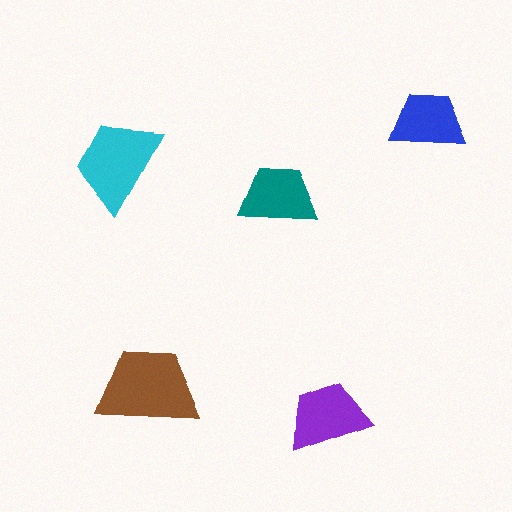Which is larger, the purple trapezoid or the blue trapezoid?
The purple one.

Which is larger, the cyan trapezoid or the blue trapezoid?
The cyan one.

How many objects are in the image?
There are 5 objects in the image.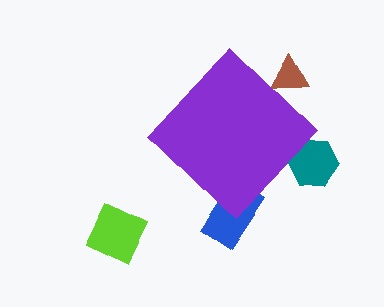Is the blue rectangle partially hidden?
Yes, the blue rectangle is partially hidden behind the purple diamond.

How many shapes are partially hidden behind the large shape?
3 shapes are partially hidden.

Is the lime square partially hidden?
No, the lime square is fully visible.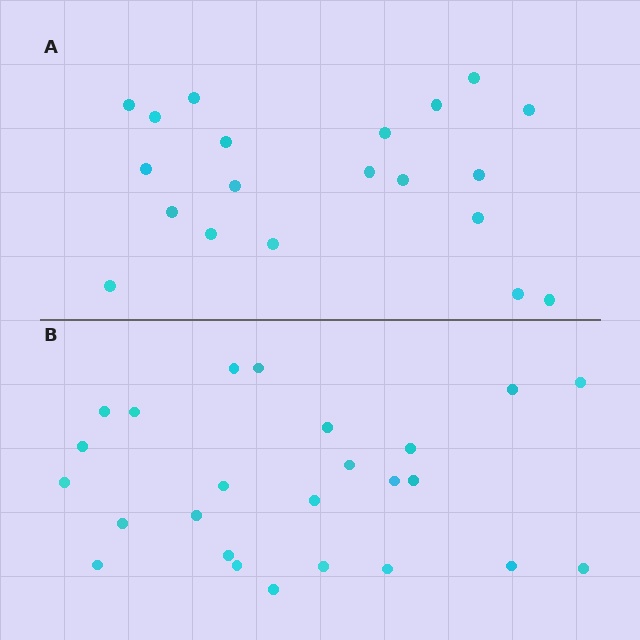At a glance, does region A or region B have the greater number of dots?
Region B (the bottom region) has more dots.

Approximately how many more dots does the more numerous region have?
Region B has about 5 more dots than region A.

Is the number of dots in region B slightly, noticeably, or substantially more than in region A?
Region B has noticeably more, but not dramatically so. The ratio is roughly 1.2 to 1.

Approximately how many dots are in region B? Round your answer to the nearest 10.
About 20 dots. (The exact count is 25, which rounds to 20.)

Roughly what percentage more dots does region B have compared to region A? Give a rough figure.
About 25% more.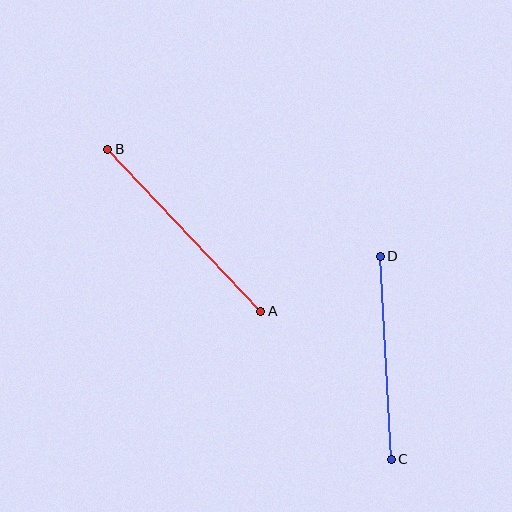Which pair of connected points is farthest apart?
Points A and B are farthest apart.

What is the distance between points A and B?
The distance is approximately 223 pixels.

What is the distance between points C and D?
The distance is approximately 203 pixels.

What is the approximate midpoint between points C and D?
The midpoint is at approximately (386, 358) pixels.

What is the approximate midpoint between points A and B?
The midpoint is at approximately (184, 230) pixels.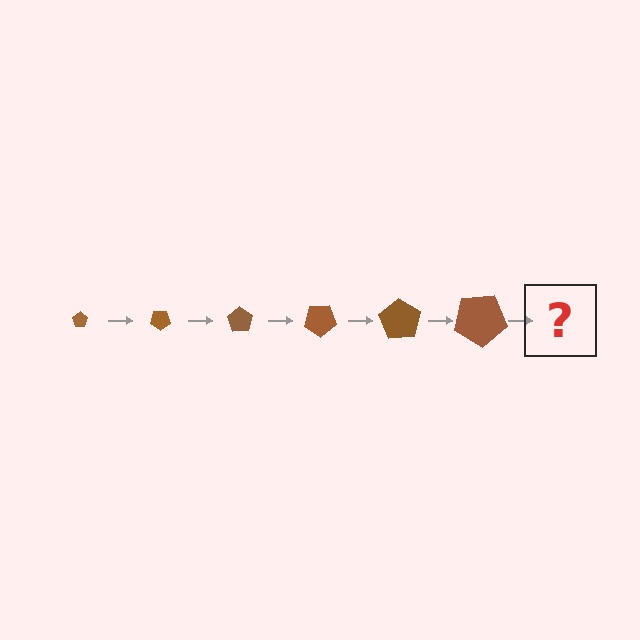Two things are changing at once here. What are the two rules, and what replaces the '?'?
The two rules are that the pentagon grows larger each step and it rotates 35 degrees each step. The '?' should be a pentagon, larger than the previous one and rotated 210 degrees from the start.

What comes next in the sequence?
The next element should be a pentagon, larger than the previous one and rotated 210 degrees from the start.